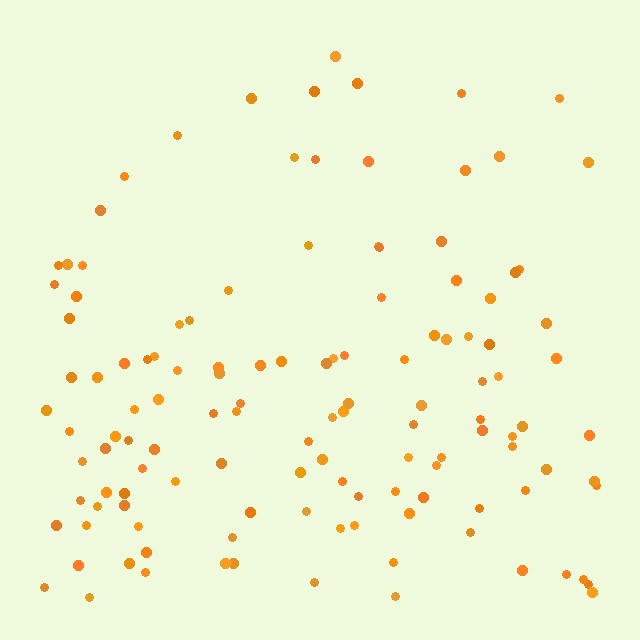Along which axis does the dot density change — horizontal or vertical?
Vertical.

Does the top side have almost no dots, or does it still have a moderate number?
Still a moderate number, just noticeably fewer than the bottom.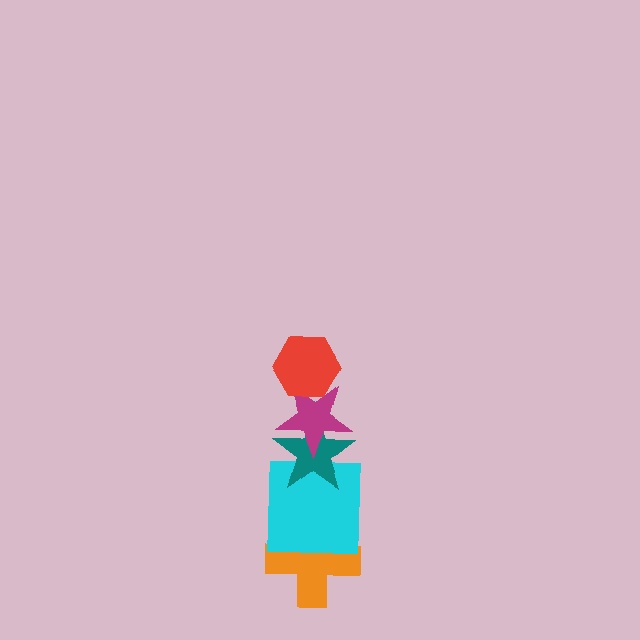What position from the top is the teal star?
The teal star is 3rd from the top.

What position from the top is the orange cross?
The orange cross is 5th from the top.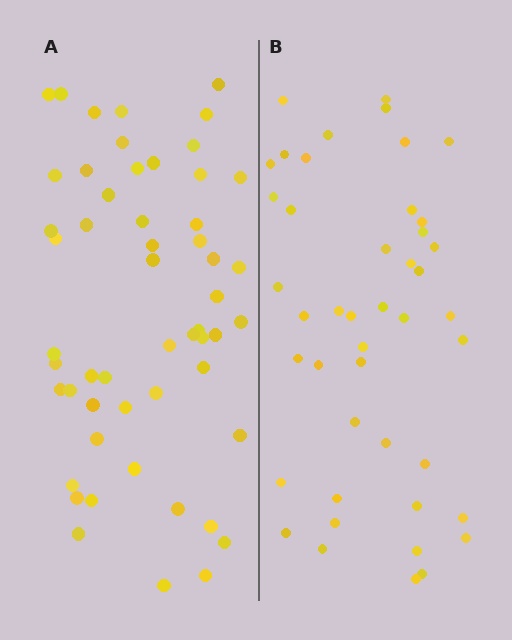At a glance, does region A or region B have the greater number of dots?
Region A (the left region) has more dots.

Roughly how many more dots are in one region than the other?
Region A has roughly 10 or so more dots than region B.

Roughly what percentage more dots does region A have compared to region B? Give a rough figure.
About 25% more.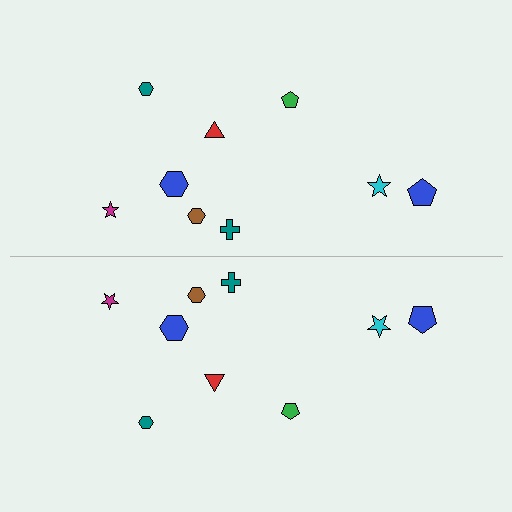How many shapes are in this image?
There are 18 shapes in this image.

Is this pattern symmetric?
Yes, this pattern has bilateral (reflection) symmetry.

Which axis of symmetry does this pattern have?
The pattern has a horizontal axis of symmetry running through the center of the image.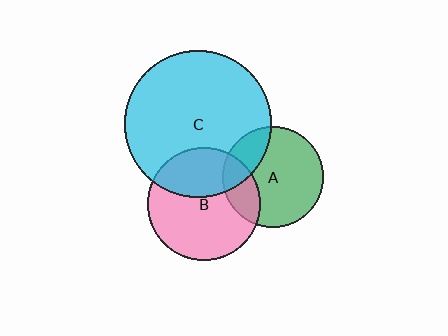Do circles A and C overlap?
Yes.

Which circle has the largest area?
Circle C (cyan).